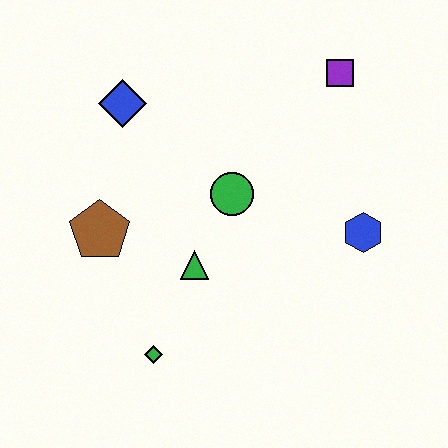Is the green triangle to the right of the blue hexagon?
No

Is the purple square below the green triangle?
No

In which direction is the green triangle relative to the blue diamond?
The green triangle is below the blue diamond.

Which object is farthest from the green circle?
The green diamond is farthest from the green circle.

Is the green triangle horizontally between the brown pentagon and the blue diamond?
No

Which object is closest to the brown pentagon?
The green triangle is closest to the brown pentagon.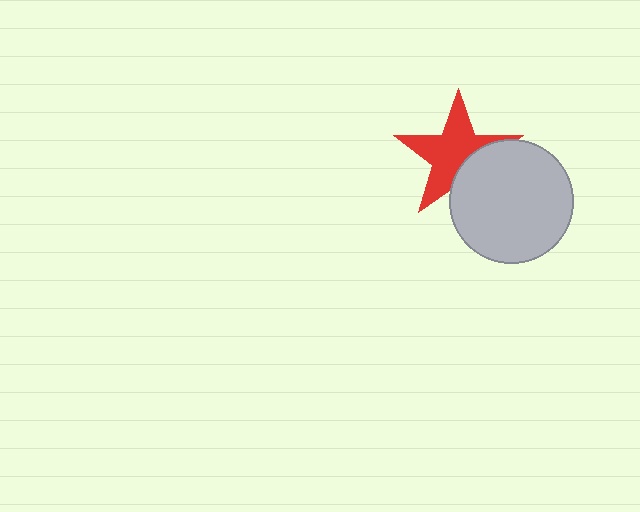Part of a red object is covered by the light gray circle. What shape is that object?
It is a star.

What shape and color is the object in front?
The object in front is a light gray circle.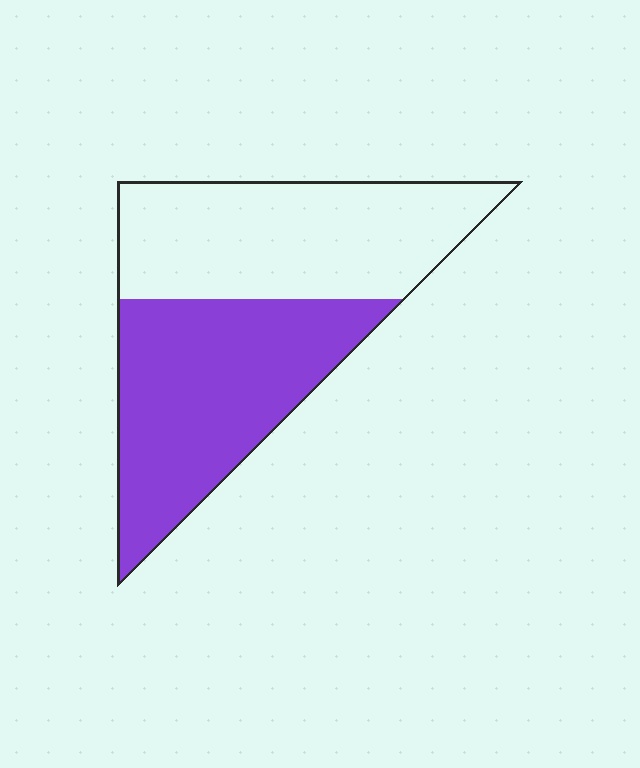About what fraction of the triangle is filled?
About one half (1/2).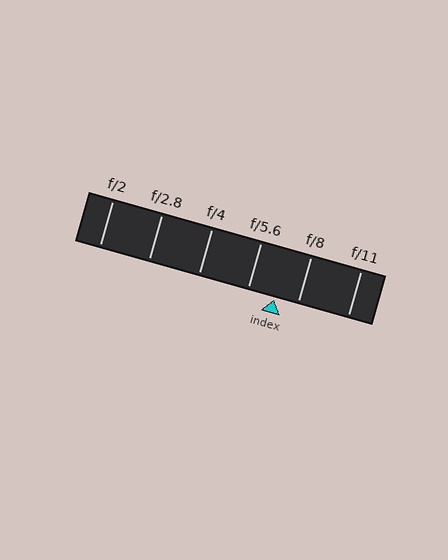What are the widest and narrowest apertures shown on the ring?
The widest aperture shown is f/2 and the narrowest is f/11.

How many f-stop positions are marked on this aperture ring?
There are 6 f-stop positions marked.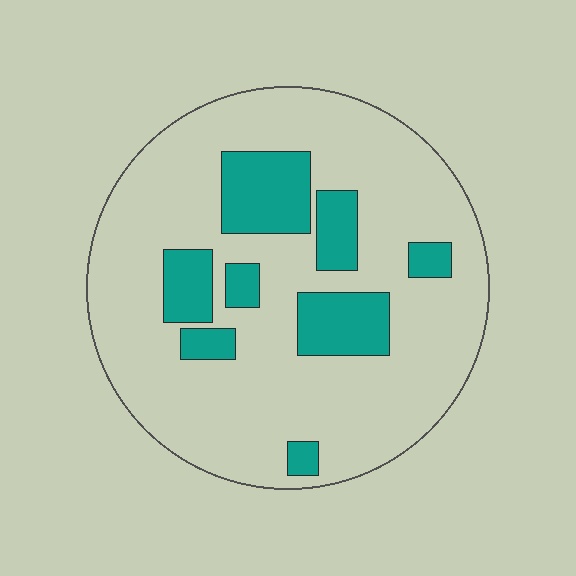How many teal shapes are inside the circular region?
8.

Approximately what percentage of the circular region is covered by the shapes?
Approximately 20%.